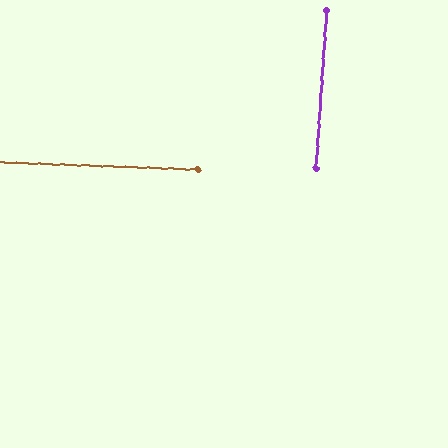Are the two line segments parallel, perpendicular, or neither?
Perpendicular — they meet at approximately 88°.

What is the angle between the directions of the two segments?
Approximately 88 degrees.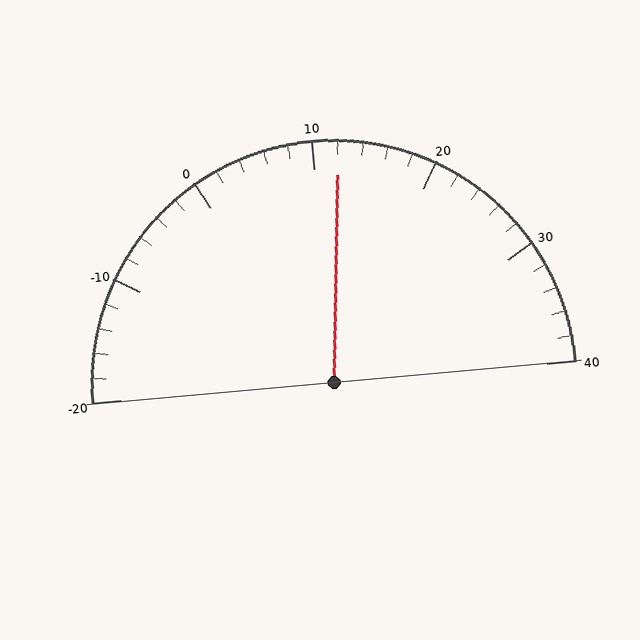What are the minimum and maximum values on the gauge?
The gauge ranges from -20 to 40.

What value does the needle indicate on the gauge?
The needle indicates approximately 12.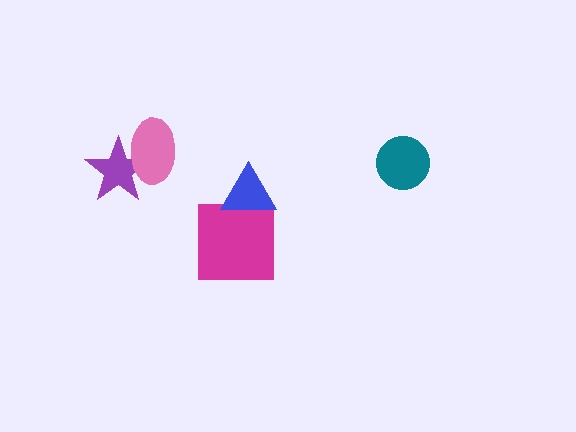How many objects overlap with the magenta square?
1 object overlaps with the magenta square.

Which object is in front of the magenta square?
The blue triangle is in front of the magenta square.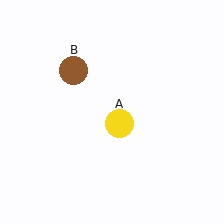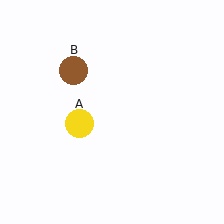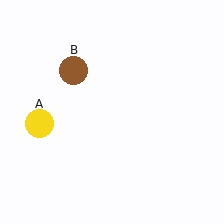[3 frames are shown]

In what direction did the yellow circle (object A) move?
The yellow circle (object A) moved left.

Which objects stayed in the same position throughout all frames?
Brown circle (object B) remained stationary.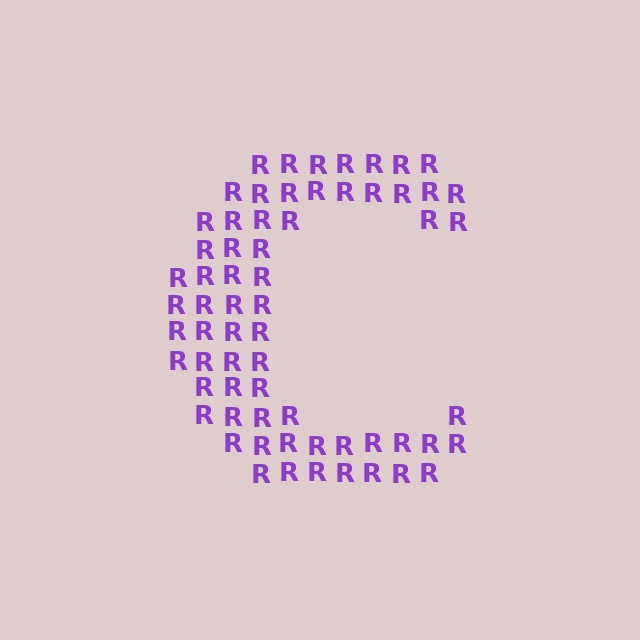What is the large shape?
The large shape is the letter C.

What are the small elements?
The small elements are letter R's.